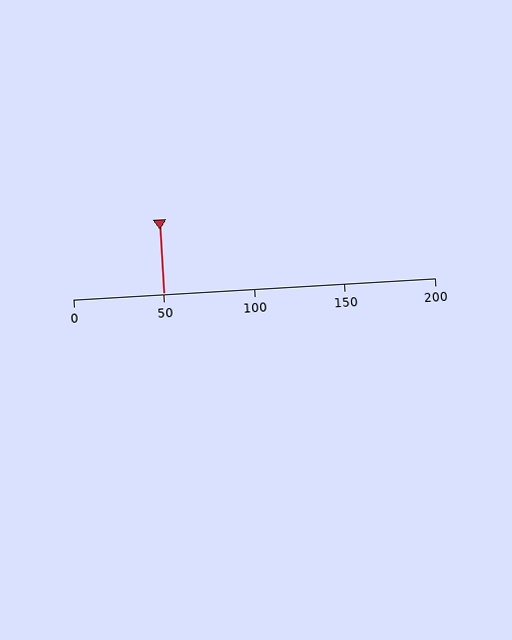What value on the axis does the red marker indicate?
The marker indicates approximately 50.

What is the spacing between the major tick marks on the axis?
The major ticks are spaced 50 apart.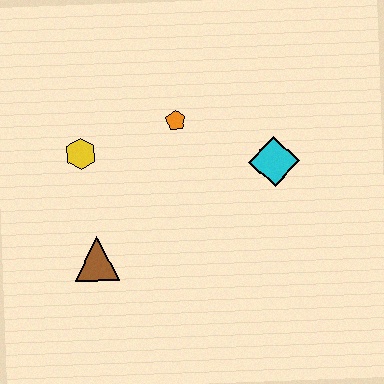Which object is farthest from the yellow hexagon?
The cyan diamond is farthest from the yellow hexagon.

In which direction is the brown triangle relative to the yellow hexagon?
The brown triangle is below the yellow hexagon.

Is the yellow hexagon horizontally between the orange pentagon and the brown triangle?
No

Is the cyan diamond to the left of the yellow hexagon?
No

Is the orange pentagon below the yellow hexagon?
No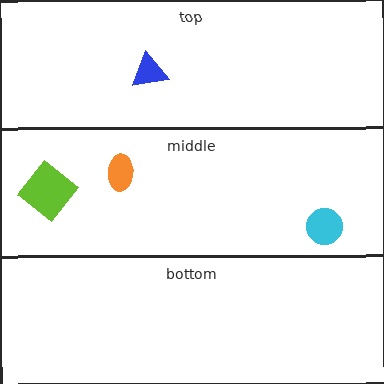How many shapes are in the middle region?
3.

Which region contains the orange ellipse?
The middle region.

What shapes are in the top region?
The blue triangle.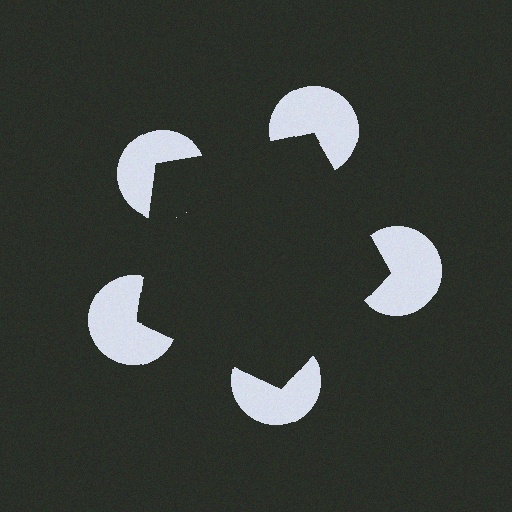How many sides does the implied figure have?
5 sides.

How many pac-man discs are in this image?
There are 5 — one at each vertex of the illusory pentagon.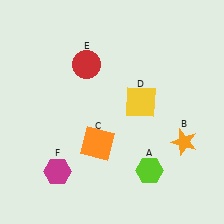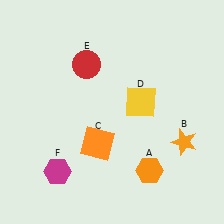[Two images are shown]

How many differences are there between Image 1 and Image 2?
There is 1 difference between the two images.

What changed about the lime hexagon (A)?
In Image 1, A is lime. In Image 2, it changed to orange.